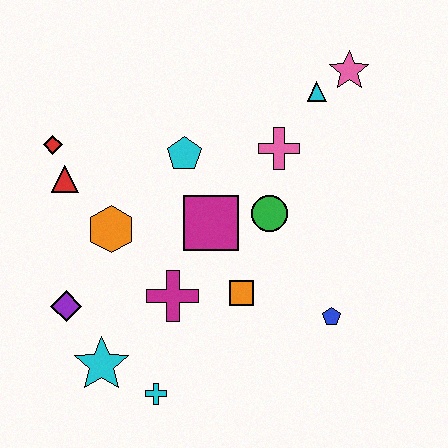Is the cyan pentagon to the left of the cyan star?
No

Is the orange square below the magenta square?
Yes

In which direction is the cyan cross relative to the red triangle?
The cyan cross is below the red triangle.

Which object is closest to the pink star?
The cyan triangle is closest to the pink star.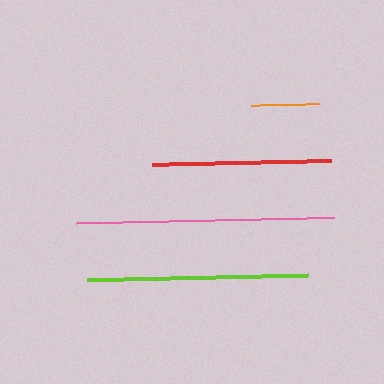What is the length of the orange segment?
The orange segment is approximately 68 pixels long.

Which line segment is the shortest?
The orange line is the shortest at approximately 68 pixels.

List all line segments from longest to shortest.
From longest to shortest: pink, lime, red, orange.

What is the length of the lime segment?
The lime segment is approximately 221 pixels long.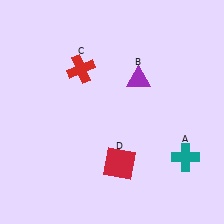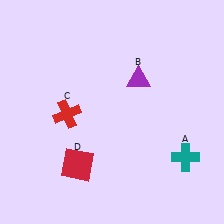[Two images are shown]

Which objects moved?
The objects that moved are: the red cross (C), the red square (D).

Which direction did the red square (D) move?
The red square (D) moved left.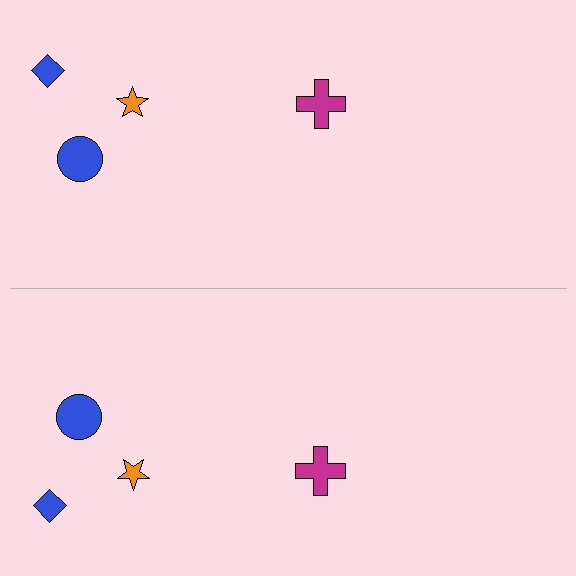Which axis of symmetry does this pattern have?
The pattern has a horizontal axis of symmetry running through the center of the image.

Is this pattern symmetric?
Yes, this pattern has bilateral (reflection) symmetry.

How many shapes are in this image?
There are 8 shapes in this image.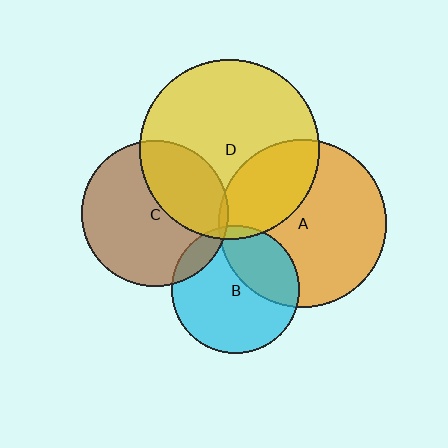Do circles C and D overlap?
Yes.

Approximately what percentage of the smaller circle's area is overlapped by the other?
Approximately 35%.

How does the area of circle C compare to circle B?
Approximately 1.3 times.